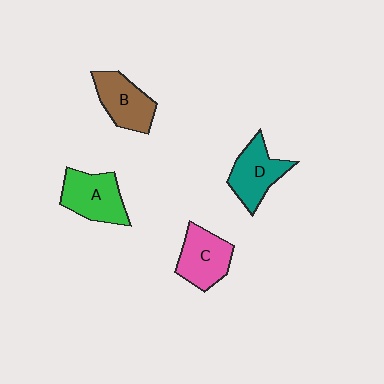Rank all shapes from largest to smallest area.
From largest to smallest: A (green), D (teal), C (pink), B (brown).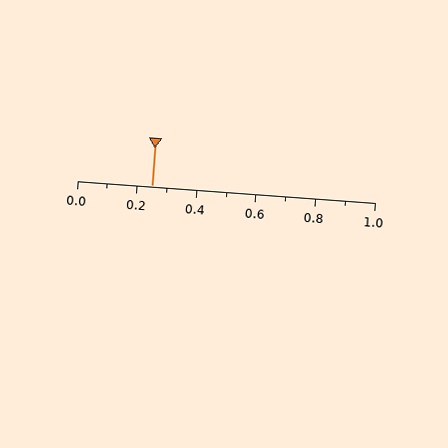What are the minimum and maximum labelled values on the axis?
The axis runs from 0.0 to 1.0.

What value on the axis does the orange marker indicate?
The marker indicates approximately 0.25.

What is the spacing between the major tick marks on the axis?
The major ticks are spaced 0.2 apart.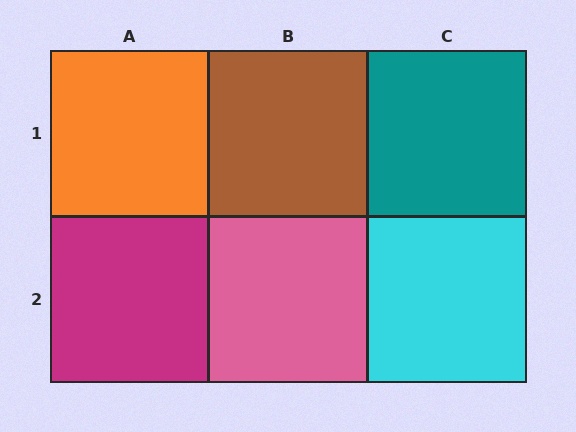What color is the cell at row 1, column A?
Orange.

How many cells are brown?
1 cell is brown.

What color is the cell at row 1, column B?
Brown.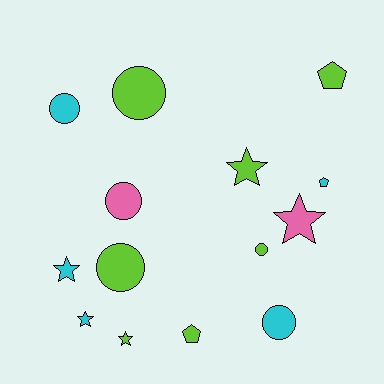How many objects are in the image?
There are 14 objects.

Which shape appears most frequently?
Circle, with 6 objects.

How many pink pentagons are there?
There are no pink pentagons.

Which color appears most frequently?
Lime, with 7 objects.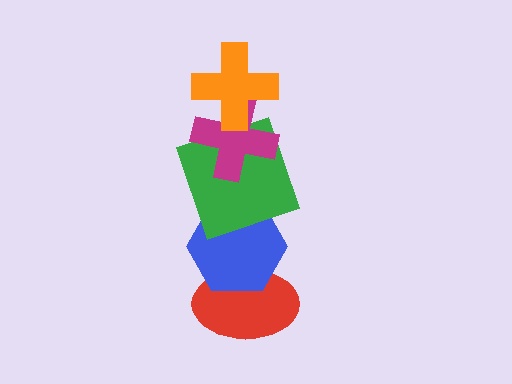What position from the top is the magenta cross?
The magenta cross is 2nd from the top.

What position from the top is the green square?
The green square is 3rd from the top.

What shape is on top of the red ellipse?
The blue hexagon is on top of the red ellipse.